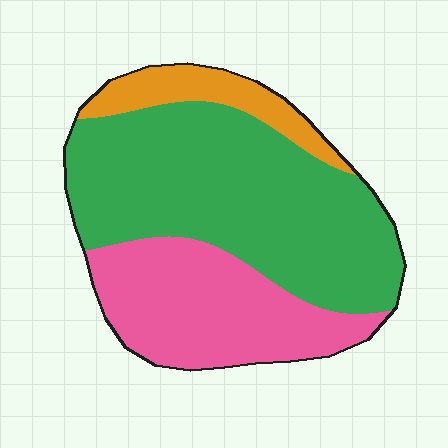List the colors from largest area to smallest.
From largest to smallest: green, pink, orange.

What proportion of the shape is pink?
Pink covers about 30% of the shape.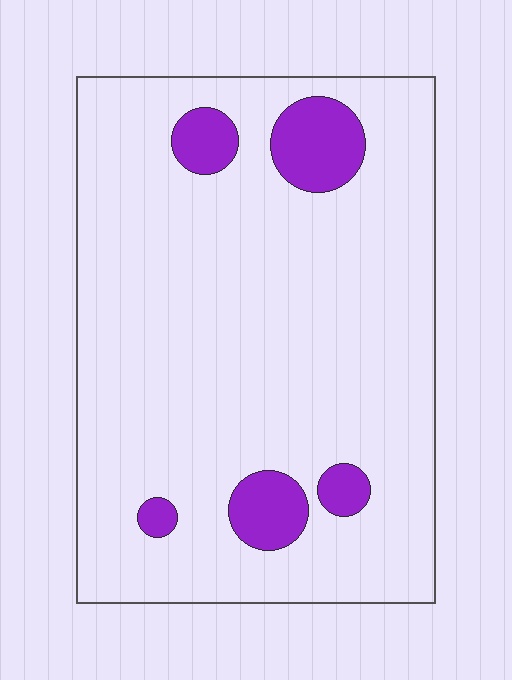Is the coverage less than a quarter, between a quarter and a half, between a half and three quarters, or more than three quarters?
Less than a quarter.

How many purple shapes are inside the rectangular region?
5.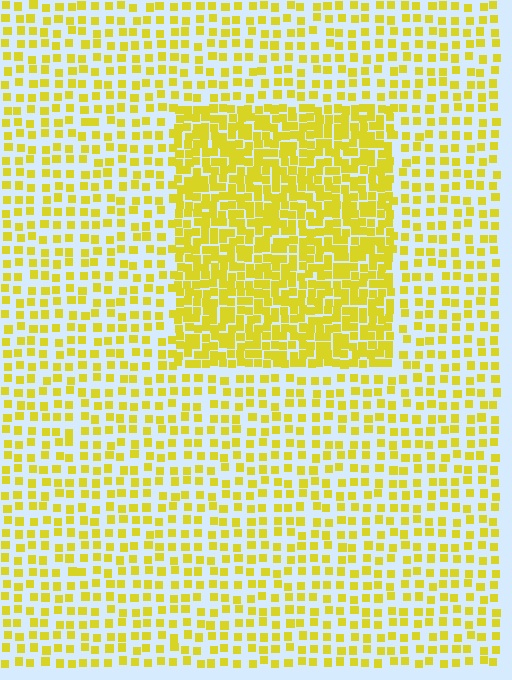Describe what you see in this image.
The image contains small yellow elements arranged at two different densities. A rectangle-shaped region is visible where the elements are more densely packed than the surrounding area.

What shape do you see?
I see a rectangle.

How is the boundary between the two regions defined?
The boundary is defined by a change in element density (approximately 2.2x ratio). All elements are the same color, size, and shape.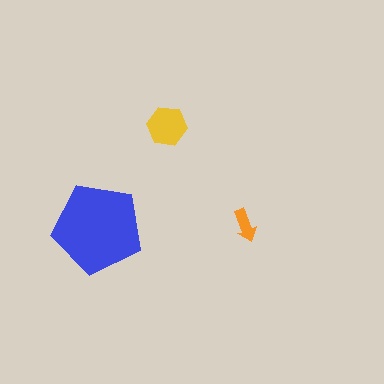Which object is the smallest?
The orange arrow.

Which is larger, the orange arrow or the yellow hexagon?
The yellow hexagon.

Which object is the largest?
The blue pentagon.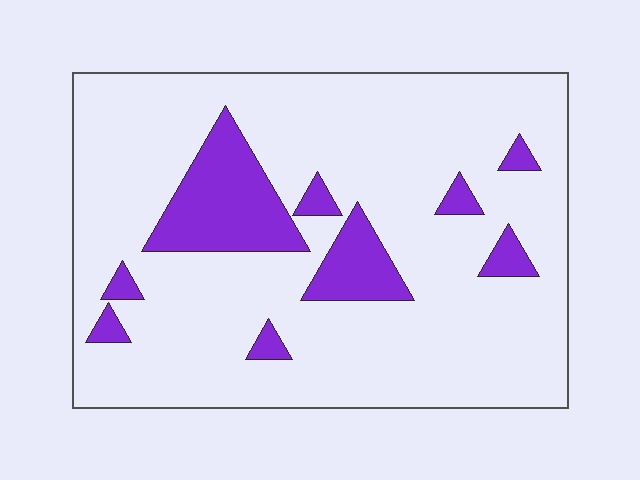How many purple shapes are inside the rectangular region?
9.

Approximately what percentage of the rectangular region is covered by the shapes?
Approximately 15%.